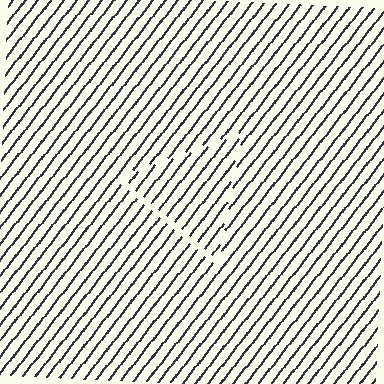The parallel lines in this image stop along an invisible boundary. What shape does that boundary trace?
An illusory triangle. The interior of the shape contains the same grating, shifted by half a period — the contour is defined by the phase discontinuity where line-ends from the inner and outer gratings abut.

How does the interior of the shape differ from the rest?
The interior of the shape contains the same grating, shifted by half a period — the contour is defined by the phase discontinuity where line-ends from the inner and outer gratings abut.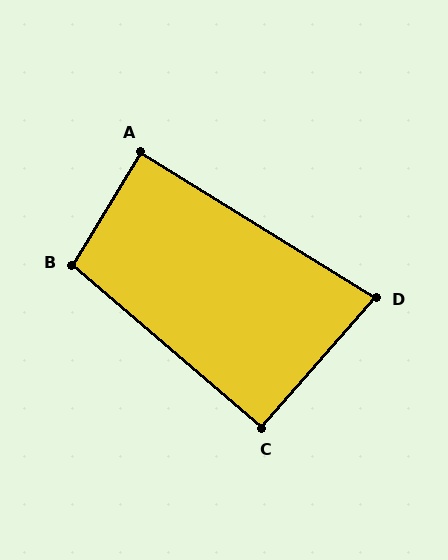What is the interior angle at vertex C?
Approximately 90 degrees (approximately right).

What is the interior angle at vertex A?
Approximately 90 degrees (approximately right).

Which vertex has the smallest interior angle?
D, at approximately 81 degrees.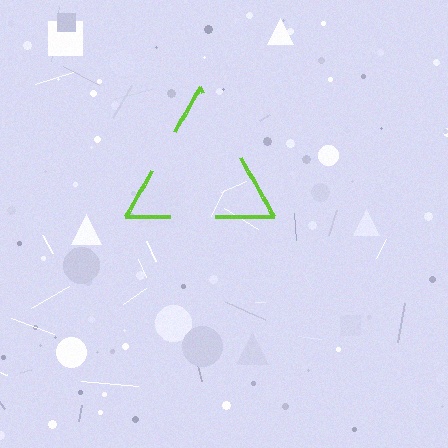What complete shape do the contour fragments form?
The contour fragments form a triangle.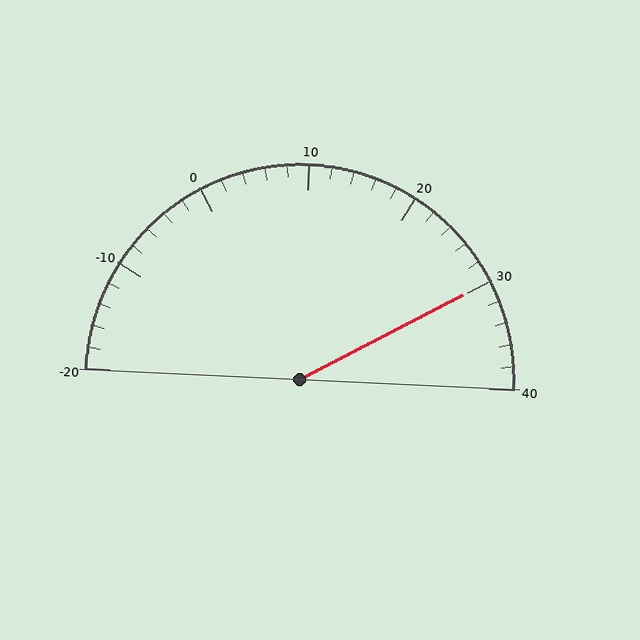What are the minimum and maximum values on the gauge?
The gauge ranges from -20 to 40.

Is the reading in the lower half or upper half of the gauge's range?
The reading is in the upper half of the range (-20 to 40).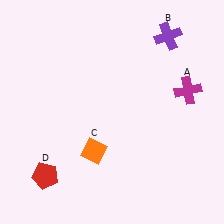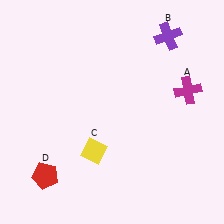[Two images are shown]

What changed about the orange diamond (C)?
In Image 1, C is orange. In Image 2, it changed to yellow.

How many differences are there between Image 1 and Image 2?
There is 1 difference between the two images.